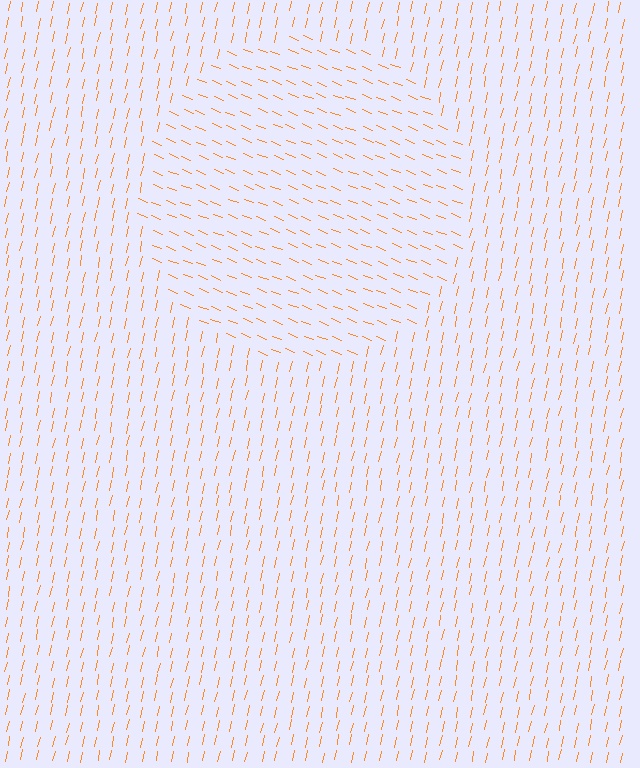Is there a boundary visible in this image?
Yes, there is a texture boundary formed by a change in line orientation.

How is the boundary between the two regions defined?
The boundary is defined purely by a change in line orientation (approximately 81 degrees difference). All lines are the same color and thickness.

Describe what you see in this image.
The image is filled with small orange line segments. A circle region in the image has lines oriented differently from the surrounding lines, creating a visible texture boundary.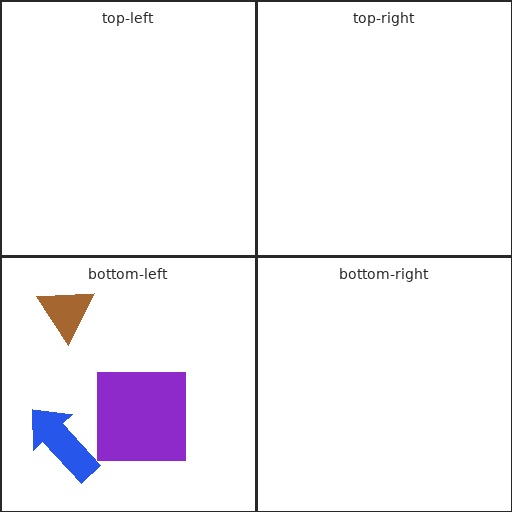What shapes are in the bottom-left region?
The purple square, the brown triangle, the blue arrow.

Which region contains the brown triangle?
The bottom-left region.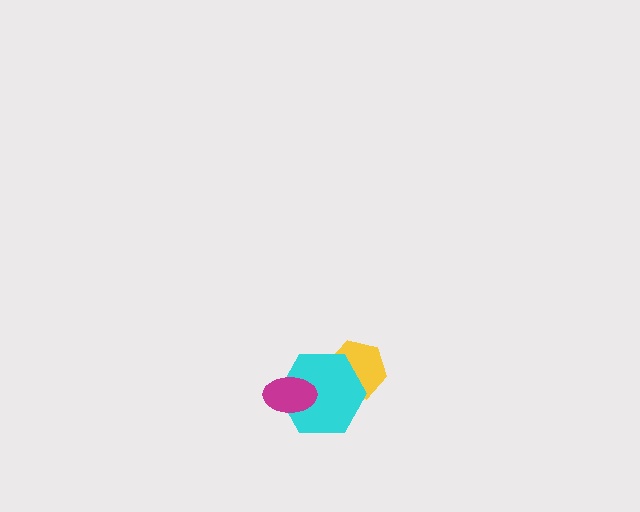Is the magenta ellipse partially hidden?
No, no other shape covers it.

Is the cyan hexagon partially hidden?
Yes, it is partially covered by another shape.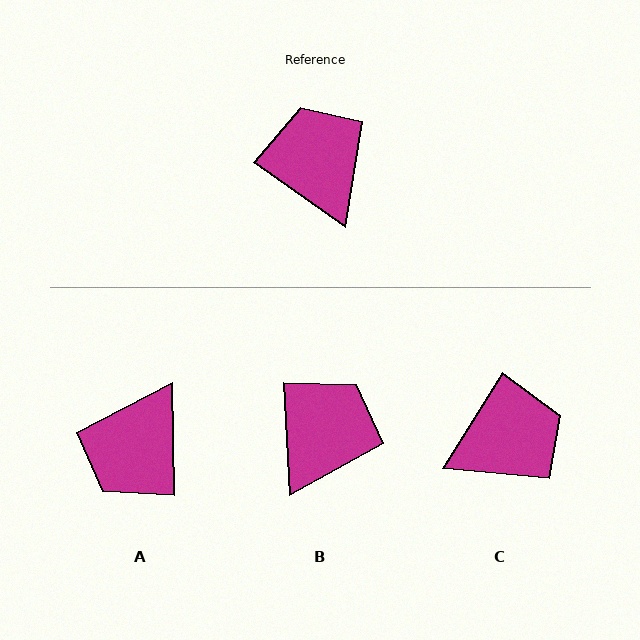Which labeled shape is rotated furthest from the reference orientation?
A, about 126 degrees away.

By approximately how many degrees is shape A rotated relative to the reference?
Approximately 126 degrees counter-clockwise.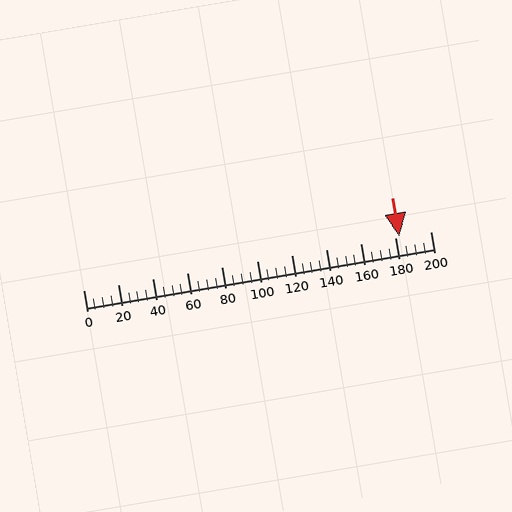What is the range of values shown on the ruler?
The ruler shows values from 0 to 200.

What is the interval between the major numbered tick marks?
The major tick marks are spaced 20 units apart.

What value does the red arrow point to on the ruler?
The red arrow points to approximately 182.